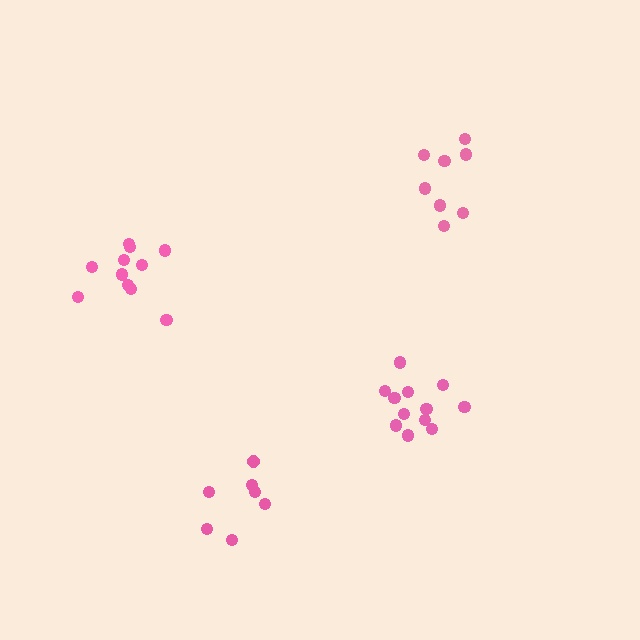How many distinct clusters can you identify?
There are 4 distinct clusters.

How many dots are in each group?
Group 1: 7 dots, Group 2: 11 dots, Group 3: 12 dots, Group 4: 8 dots (38 total).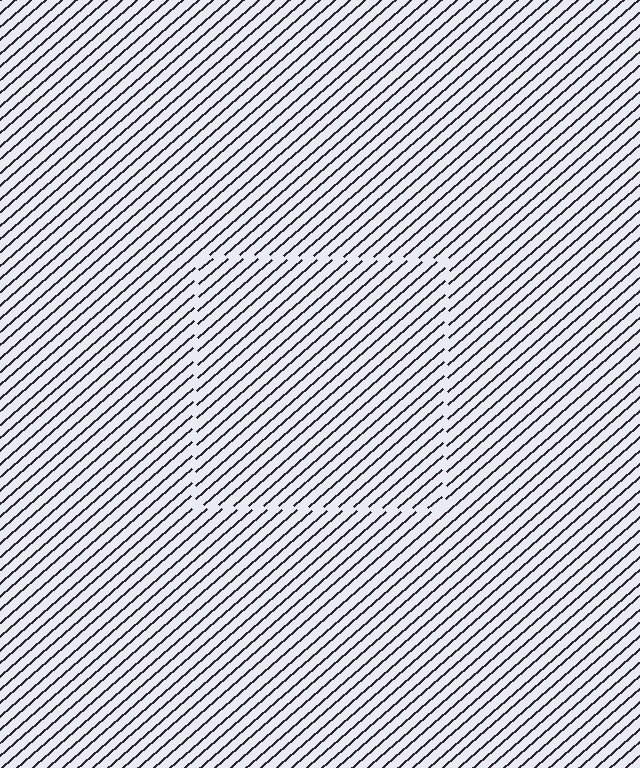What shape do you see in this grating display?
An illusory square. The interior of the shape contains the same grating, shifted by half a period — the contour is defined by the phase discontinuity where line-ends from the inner and outer gratings abut.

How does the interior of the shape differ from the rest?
The interior of the shape contains the same grating, shifted by half a period — the contour is defined by the phase discontinuity where line-ends from the inner and outer gratings abut.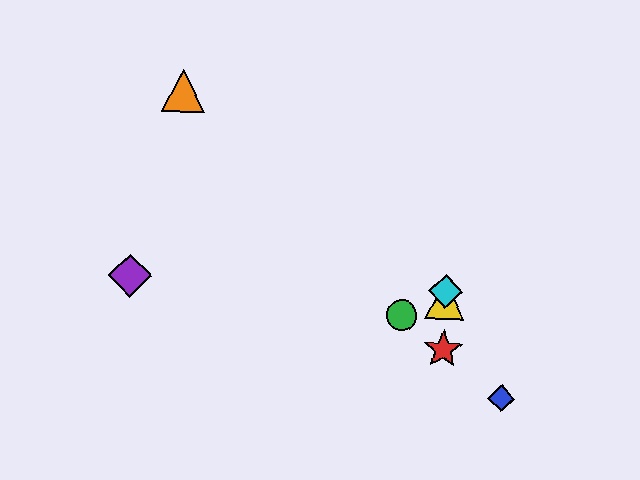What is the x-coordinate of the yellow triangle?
The yellow triangle is at x≈445.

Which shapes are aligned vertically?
The red star, the yellow triangle, the cyan diamond are aligned vertically.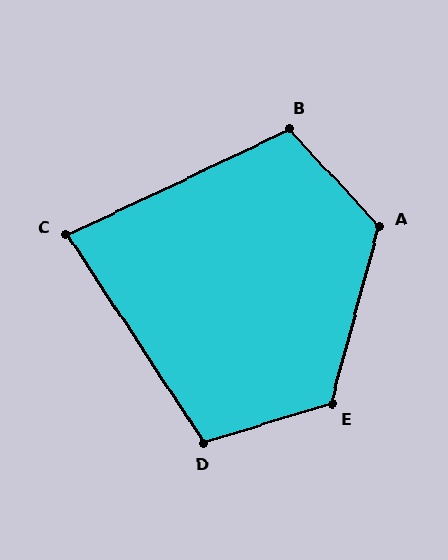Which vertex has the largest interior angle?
A, at approximately 122 degrees.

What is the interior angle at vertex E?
Approximately 122 degrees (obtuse).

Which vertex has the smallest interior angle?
C, at approximately 82 degrees.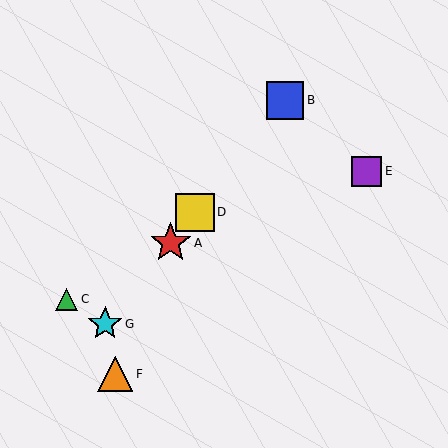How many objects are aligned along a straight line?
4 objects (A, B, D, G) are aligned along a straight line.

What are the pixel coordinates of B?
Object B is at (285, 100).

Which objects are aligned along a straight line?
Objects A, B, D, G are aligned along a straight line.